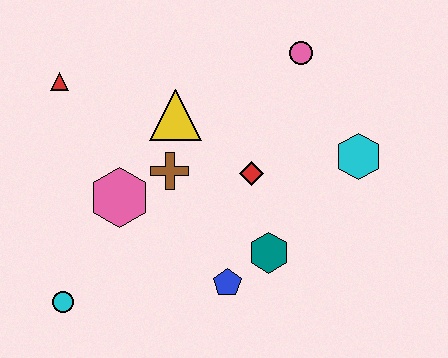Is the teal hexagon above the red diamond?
No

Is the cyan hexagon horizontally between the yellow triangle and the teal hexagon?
No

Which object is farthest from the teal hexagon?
The red triangle is farthest from the teal hexagon.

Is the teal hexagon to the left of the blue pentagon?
No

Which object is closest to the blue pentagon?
The teal hexagon is closest to the blue pentagon.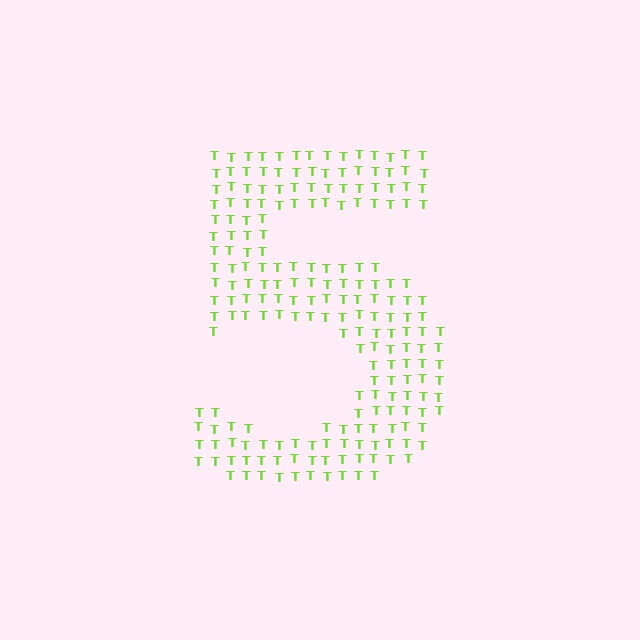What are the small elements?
The small elements are letter T's.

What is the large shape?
The large shape is the digit 5.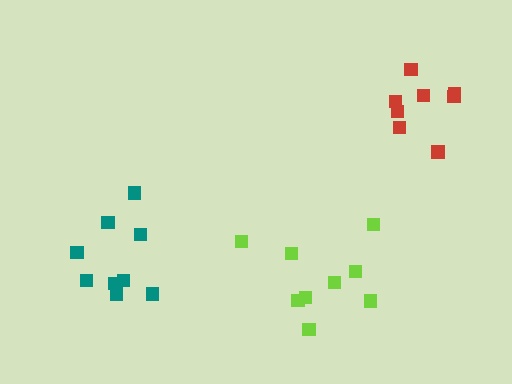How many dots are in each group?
Group 1: 8 dots, Group 2: 9 dots, Group 3: 9 dots (26 total).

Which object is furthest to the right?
The red cluster is rightmost.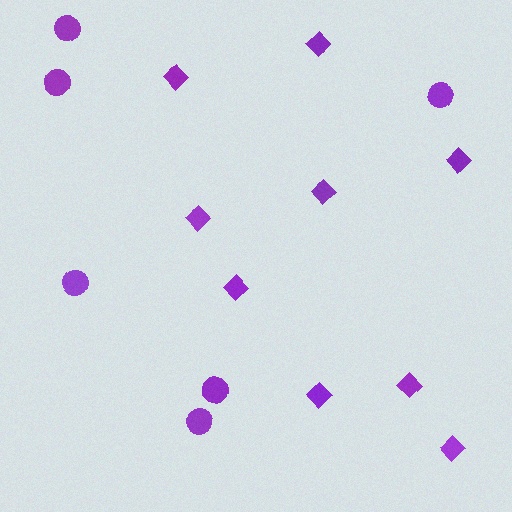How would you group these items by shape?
There are 2 groups: one group of circles (6) and one group of diamonds (9).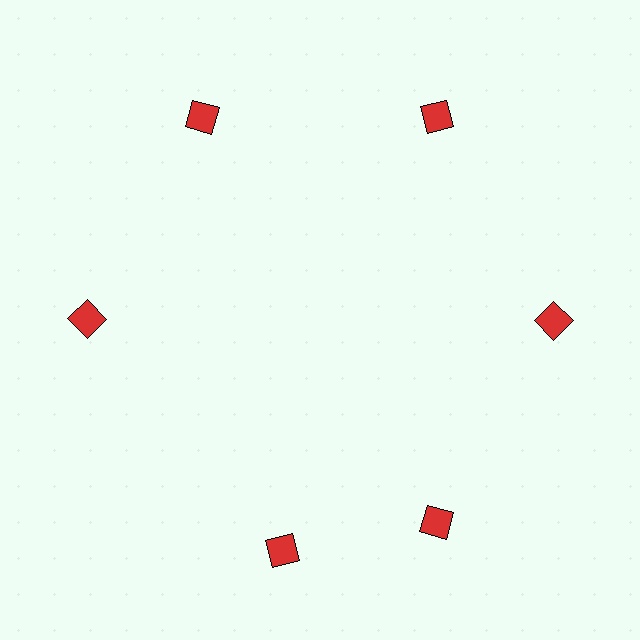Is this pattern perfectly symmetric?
No. The 6 red squares are arranged in a ring, but one element near the 7 o'clock position is rotated out of alignment along the ring, breaking the 6-fold rotational symmetry.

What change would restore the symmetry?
The symmetry would be restored by rotating it back into even spacing with its neighbors so that all 6 squares sit at equal angles and equal distance from the center.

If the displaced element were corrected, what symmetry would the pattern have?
It would have 6-fold rotational symmetry — the pattern would map onto itself every 60 degrees.